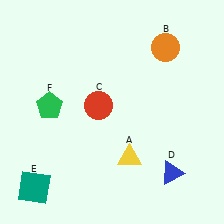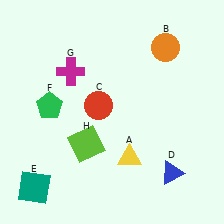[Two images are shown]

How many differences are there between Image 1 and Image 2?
There are 2 differences between the two images.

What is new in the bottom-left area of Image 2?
A lime square (H) was added in the bottom-left area of Image 2.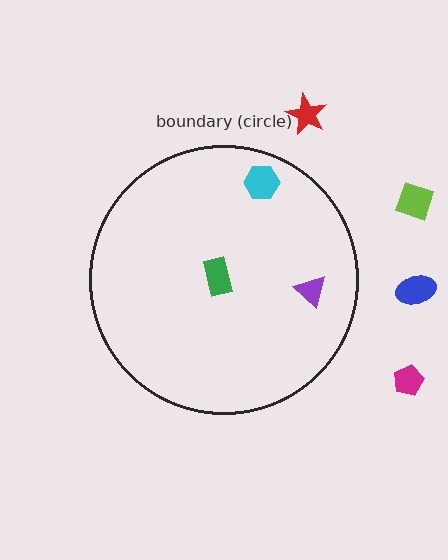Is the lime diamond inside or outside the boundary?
Outside.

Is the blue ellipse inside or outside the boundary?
Outside.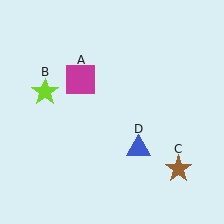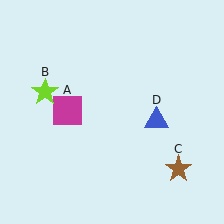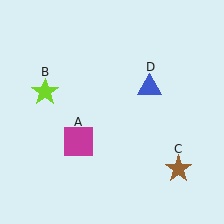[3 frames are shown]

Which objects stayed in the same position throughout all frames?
Lime star (object B) and brown star (object C) remained stationary.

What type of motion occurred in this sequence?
The magenta square (object A), blue triangle (object D) rotated counterclockwise around the center of the scene.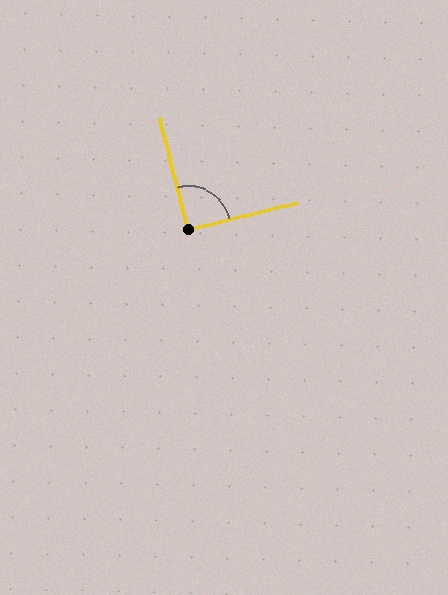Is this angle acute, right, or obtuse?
It is approximately a right angle.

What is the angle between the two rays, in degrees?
Approximately 90 degrees.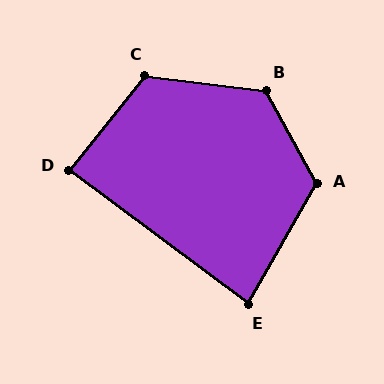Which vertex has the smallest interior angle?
E, at approximately 83 degrees.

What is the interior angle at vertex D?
Approximately 88 degrees (approximately right).